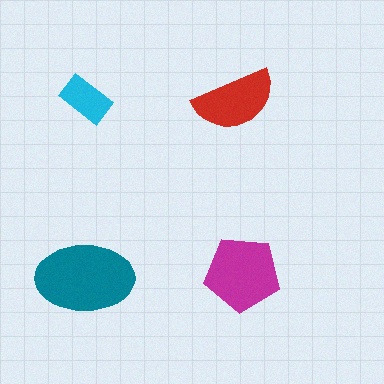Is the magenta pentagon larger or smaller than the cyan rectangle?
Larger.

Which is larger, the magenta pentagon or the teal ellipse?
The teal ellipse.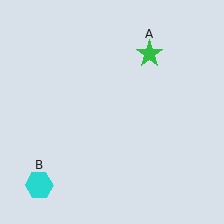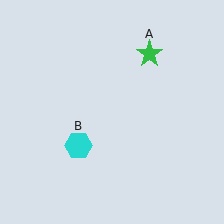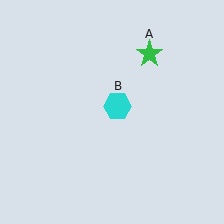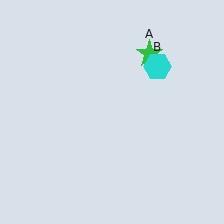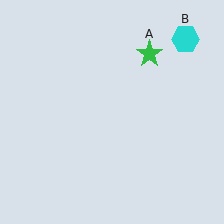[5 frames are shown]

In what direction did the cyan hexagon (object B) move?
The cyan hexagon (object B) moved up and to the right.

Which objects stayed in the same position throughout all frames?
Green star (object A) remained stationary.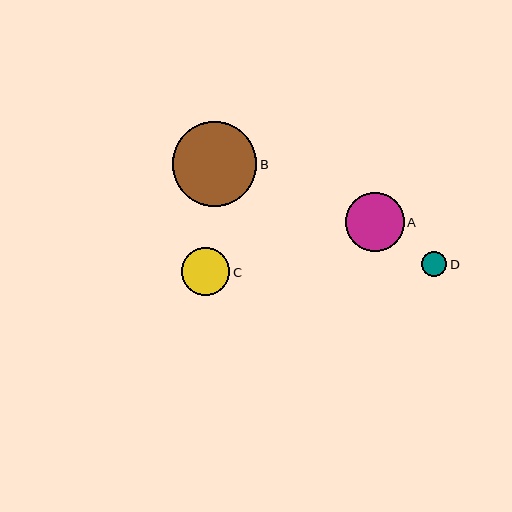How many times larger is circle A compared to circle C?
Circle A is approximately 1.2 times the size of circle C.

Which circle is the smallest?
Circle D is the smallest with a size of approximately 25 pixels.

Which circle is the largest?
Circle B is the largest with a size of approximately 85 pixels.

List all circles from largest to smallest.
From largest to smallest: B, A, C, D.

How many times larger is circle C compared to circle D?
Circle C is approximately 1.9 times the size of circle D.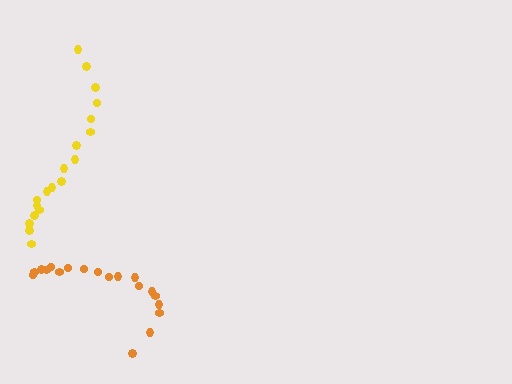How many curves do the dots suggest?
There are 2 distinct paths.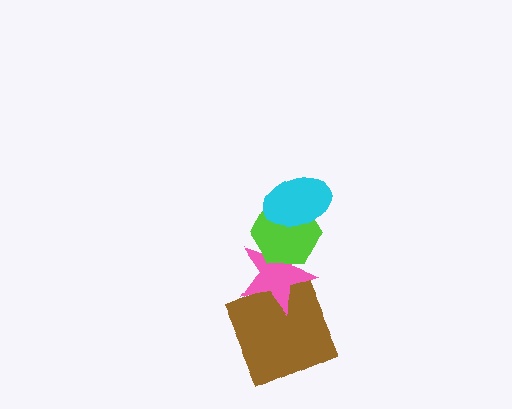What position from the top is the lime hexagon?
The lime hexagon is 2nd from the top.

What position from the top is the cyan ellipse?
The cyan ellipse is 1st from the top.